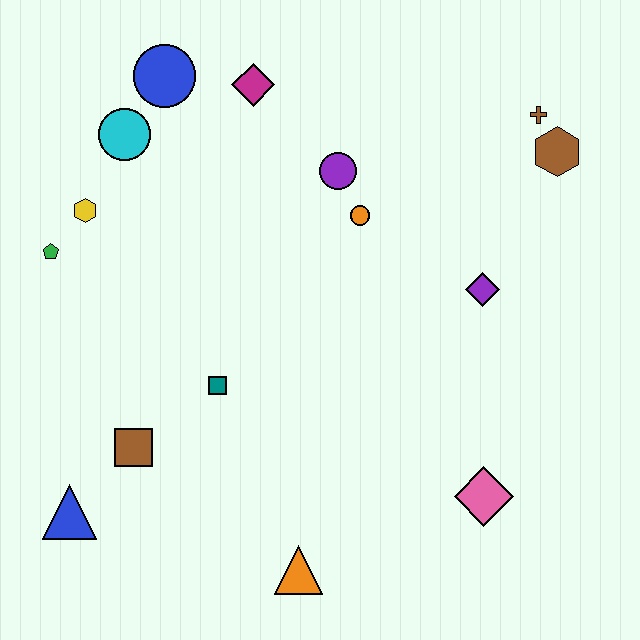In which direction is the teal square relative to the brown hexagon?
The teal square is to the left of the brown hexagon.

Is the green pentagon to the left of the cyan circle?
Yes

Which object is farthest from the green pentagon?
The brown hexagon is farthest from the green pentagon.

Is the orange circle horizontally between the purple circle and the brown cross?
Yes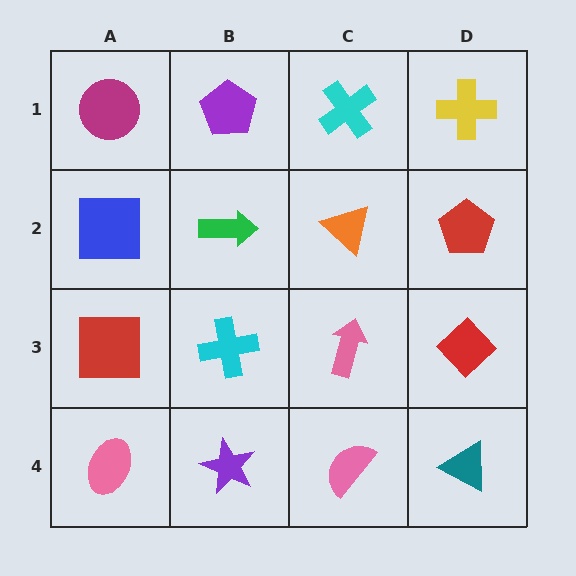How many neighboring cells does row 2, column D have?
3.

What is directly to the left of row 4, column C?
A purple star.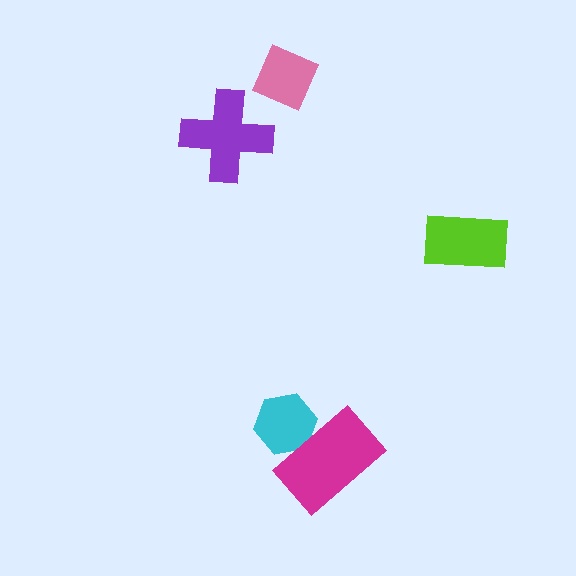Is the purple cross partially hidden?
No, no other shape covers it.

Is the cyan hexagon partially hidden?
Yes, it is partially covered by another shape.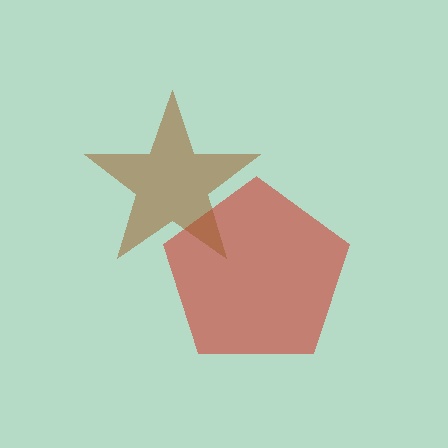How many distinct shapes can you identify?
There are 2 distinct shapes: a red pentagon, a brown star.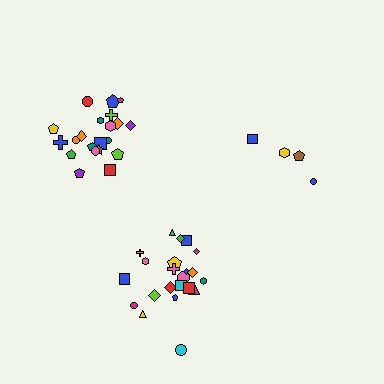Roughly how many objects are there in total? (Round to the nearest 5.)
Roughly 50 objects in total.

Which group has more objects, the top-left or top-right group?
The top-left group.